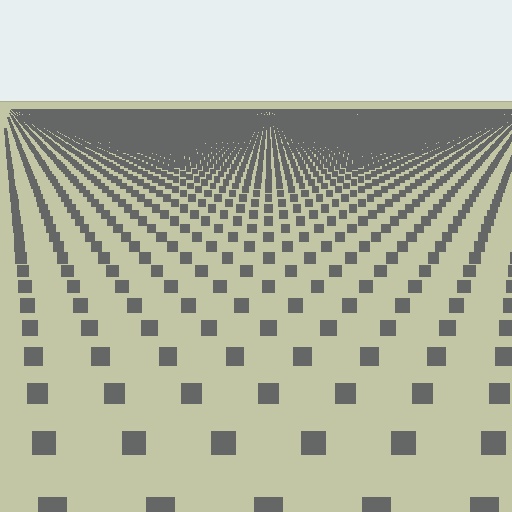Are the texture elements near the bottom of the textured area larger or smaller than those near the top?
Larger. Near the bottom, elements are closer to the viewer and appear at a bigger on-screen size.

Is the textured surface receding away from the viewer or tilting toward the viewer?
The surface is receding away from the viewer. Texture elements get smaller and denser toward the top.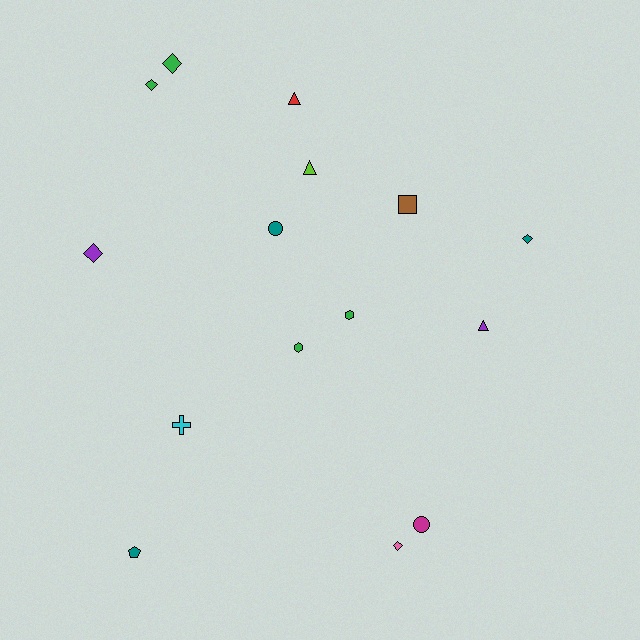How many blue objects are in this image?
There are no blue objects.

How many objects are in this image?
There are 15 objects.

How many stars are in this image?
There are no stars.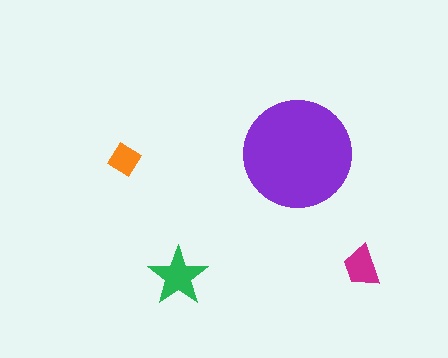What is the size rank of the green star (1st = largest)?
2nd.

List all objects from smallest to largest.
The orange diamond, the magenta trapezoid, the green star, the purple circle.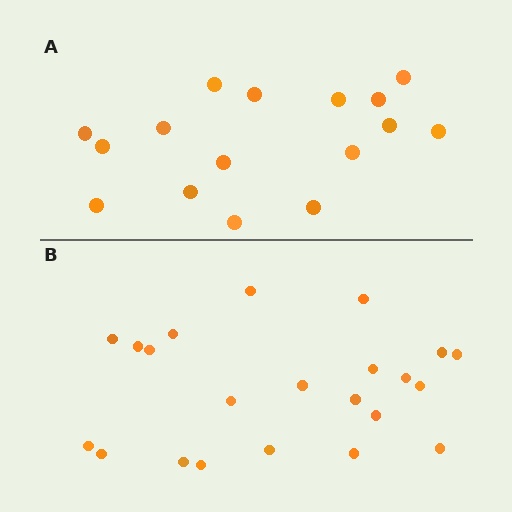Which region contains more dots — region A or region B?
Region B (the bottom region) has more dots.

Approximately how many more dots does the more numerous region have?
Region B has about 6 more dots than region A.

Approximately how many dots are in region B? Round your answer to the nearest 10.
About 20 dots. (The exact count is 22, which rounds to 20.)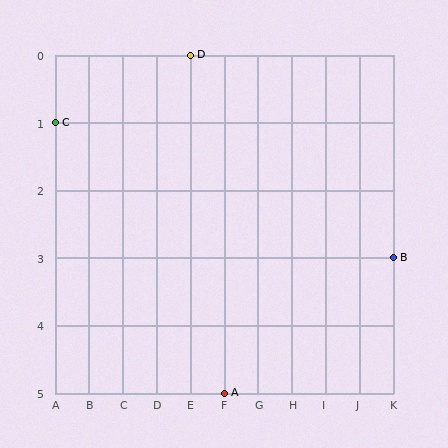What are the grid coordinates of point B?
Point B is at grid coordinates (K, 3).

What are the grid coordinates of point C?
Point C is at grid coordinates (A, 1).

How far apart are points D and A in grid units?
Points D and A are 1 column and 5 rows apart (about 5.1 grid units diagonally).